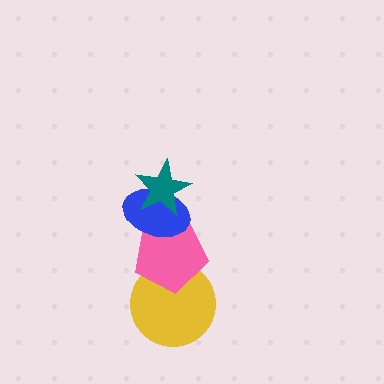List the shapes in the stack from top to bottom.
From top to bottom: the teal star, the blue ellipse, the pink pentagon, the yellow circle.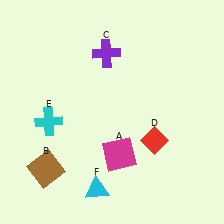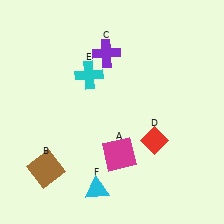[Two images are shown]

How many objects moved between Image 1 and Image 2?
1 object moved between the two images.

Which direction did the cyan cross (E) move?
The cyan cross (E) moved up.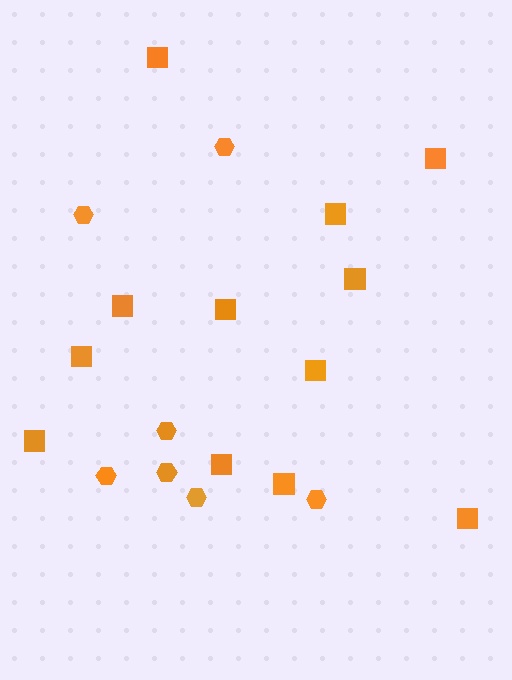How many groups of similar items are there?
There are 2 groups: one group of squares (12) and one group of hexagons (7).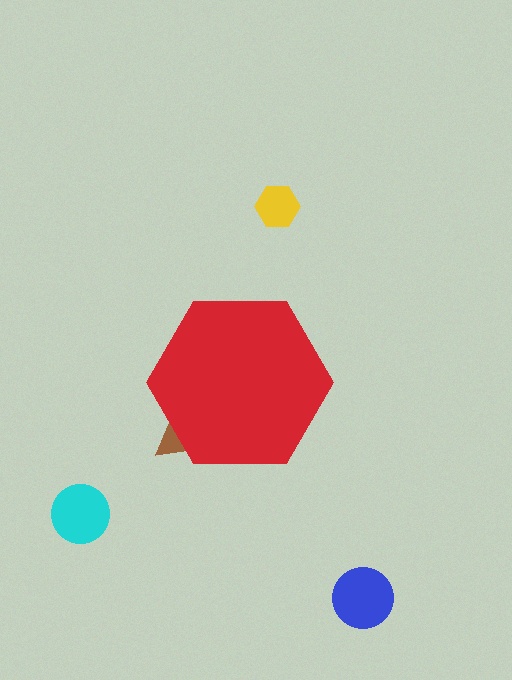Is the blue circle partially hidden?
No, the blue circle is fully visible.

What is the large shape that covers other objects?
A red hexagon.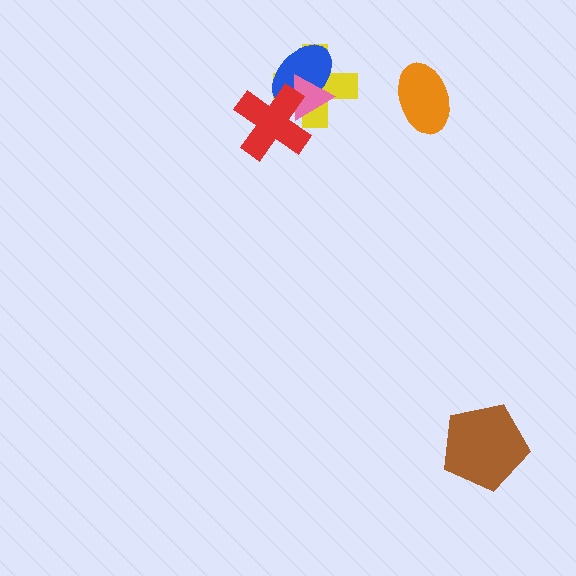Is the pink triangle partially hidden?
Yes, it is partially covered by another shape.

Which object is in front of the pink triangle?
The red cross is in front of the pink triangle.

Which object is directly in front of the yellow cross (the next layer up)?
The blue ellipse is directly in front of the yellow cross.